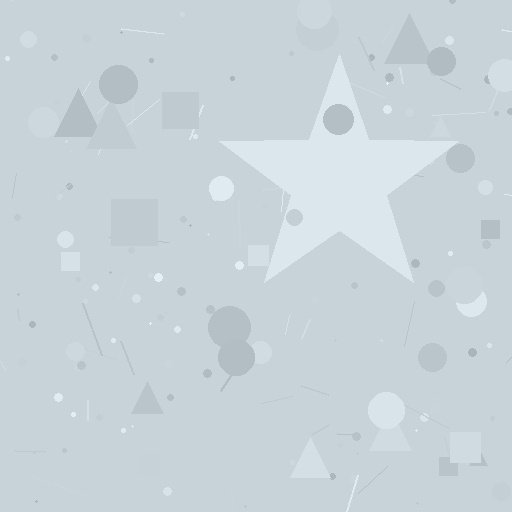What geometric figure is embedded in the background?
A star is embedded in the background.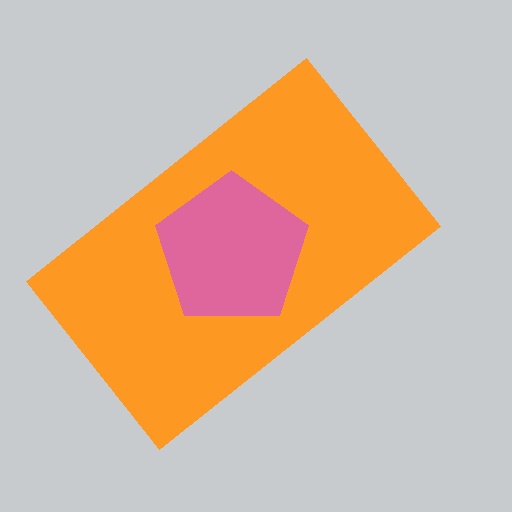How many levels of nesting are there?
2.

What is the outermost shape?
The orange rectangle.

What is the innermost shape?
The pink pentagon.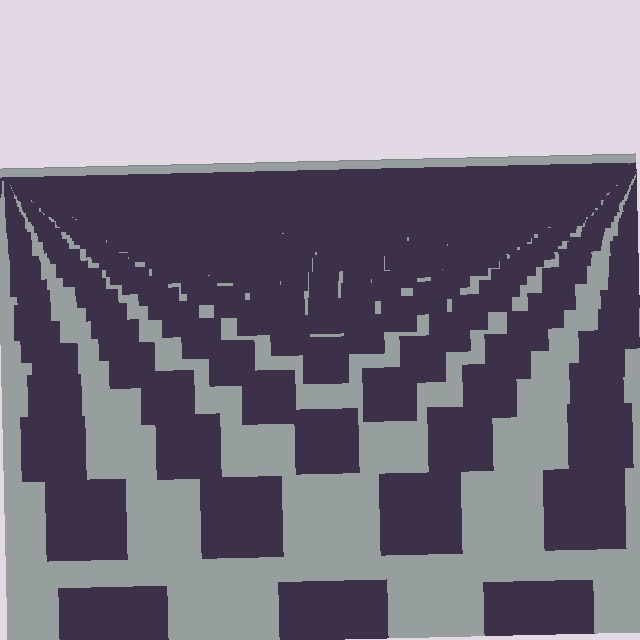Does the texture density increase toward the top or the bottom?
Density increases toward the top.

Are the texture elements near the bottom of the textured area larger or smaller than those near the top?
Larger. Near the bottom, elements are closer to the viewer and appear at a bigger on-screen size.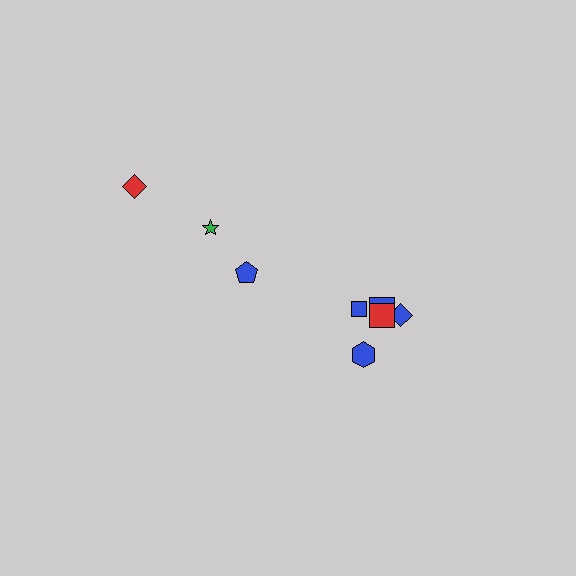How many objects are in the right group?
There are 5 objects.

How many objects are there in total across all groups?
There are 8 objects.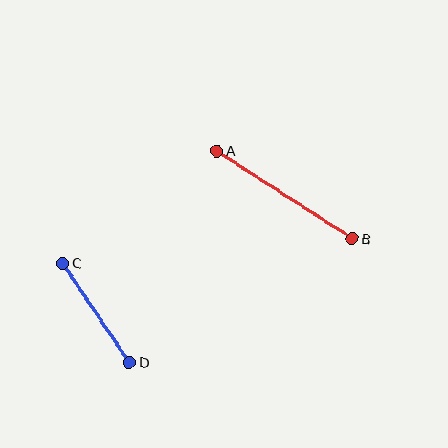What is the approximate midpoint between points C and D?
The midpoint is at approximately (96, 313) pixels.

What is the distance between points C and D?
The distance is approximately 119 pixels.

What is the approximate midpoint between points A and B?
The midpoint is at approximately (285, 195) pixels.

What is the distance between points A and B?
The distance is approximately 161 pixels.